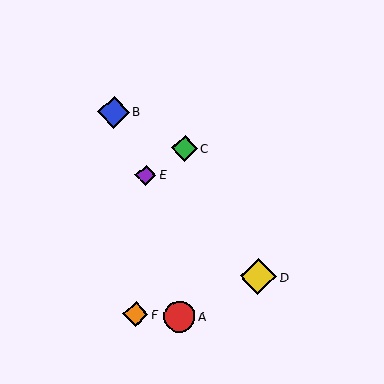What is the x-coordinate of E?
Object E is at x≈146.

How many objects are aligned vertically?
2 objects (A, C) are aligned vertically.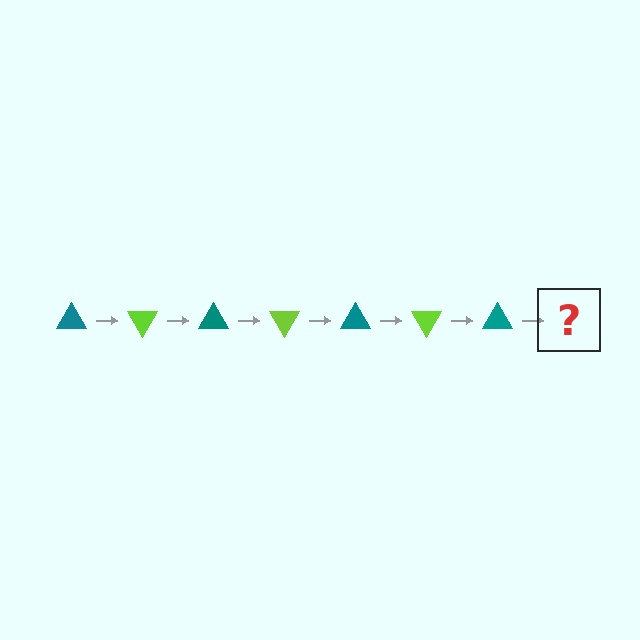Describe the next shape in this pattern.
It should be a lime triangle, rotated 420 degrees from the start.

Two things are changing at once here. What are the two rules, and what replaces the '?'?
The two rules are that it rotates 60 degrees each step and the color cycles through teal and lime. The '?' should be a lime triangle, rotated 420 degrees from the start.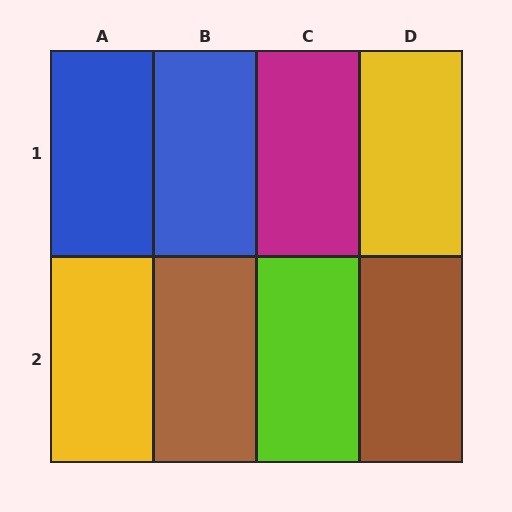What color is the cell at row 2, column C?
Lime.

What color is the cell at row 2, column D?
Brown.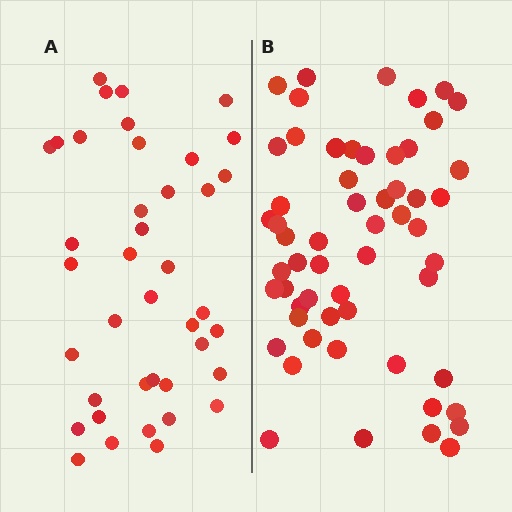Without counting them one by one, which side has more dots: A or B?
Region B (the right region) has more dots.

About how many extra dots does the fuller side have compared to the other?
Region B has approximately 15 more dots than region A.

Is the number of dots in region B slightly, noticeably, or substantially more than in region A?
Region B has noticeably more, but not dramatically so. The ratio is roughly 1.4 to 1.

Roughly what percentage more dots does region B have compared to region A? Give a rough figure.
About 40% more.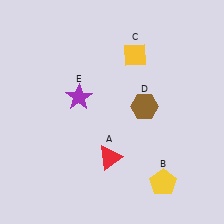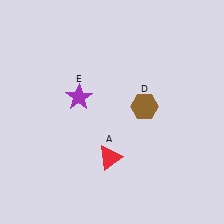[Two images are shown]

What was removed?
The yellow pentagon (B), the yellow diamond (C) were removed in Image 2.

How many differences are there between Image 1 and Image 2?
There are 2 differences between the two images.